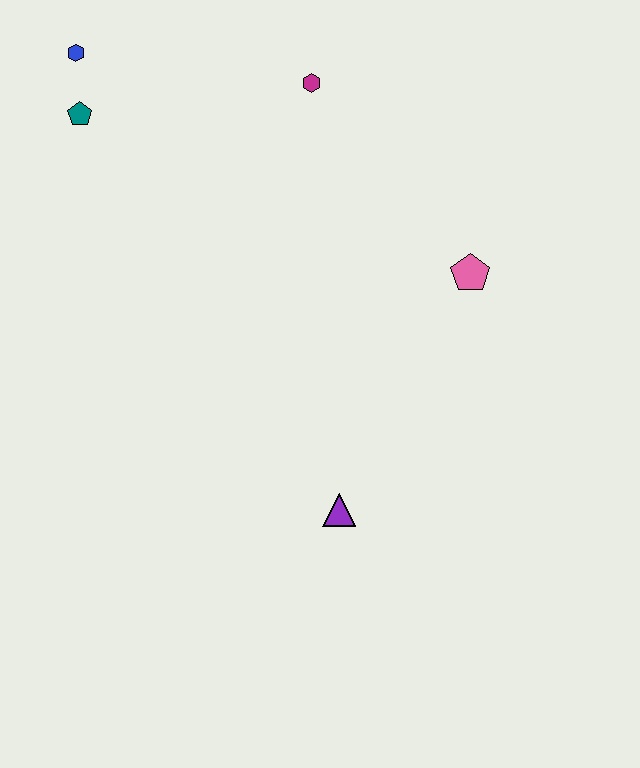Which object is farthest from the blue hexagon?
The purple triangle is farthest from the blue hexagon.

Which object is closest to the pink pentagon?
The magenta hexagon is closest to the pink pentagon.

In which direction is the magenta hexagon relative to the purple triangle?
The magenta hexagon is above the purple triangle.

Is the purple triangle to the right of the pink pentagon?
No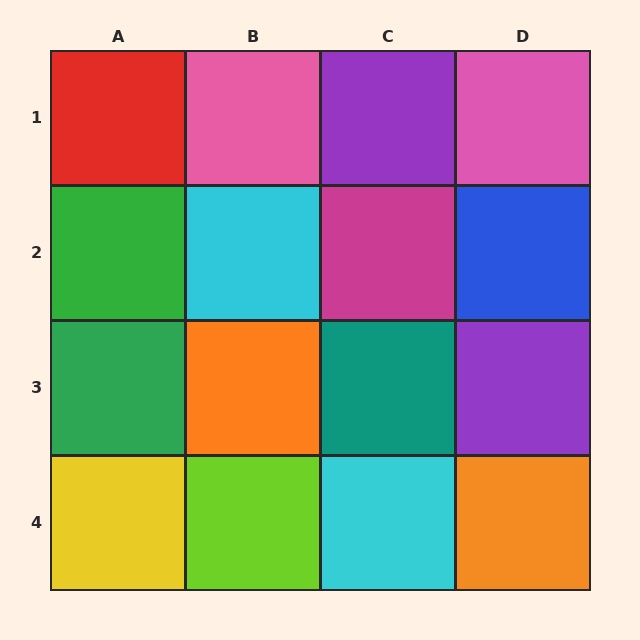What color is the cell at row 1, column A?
Red.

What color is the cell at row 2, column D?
Blue.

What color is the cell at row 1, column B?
Pink.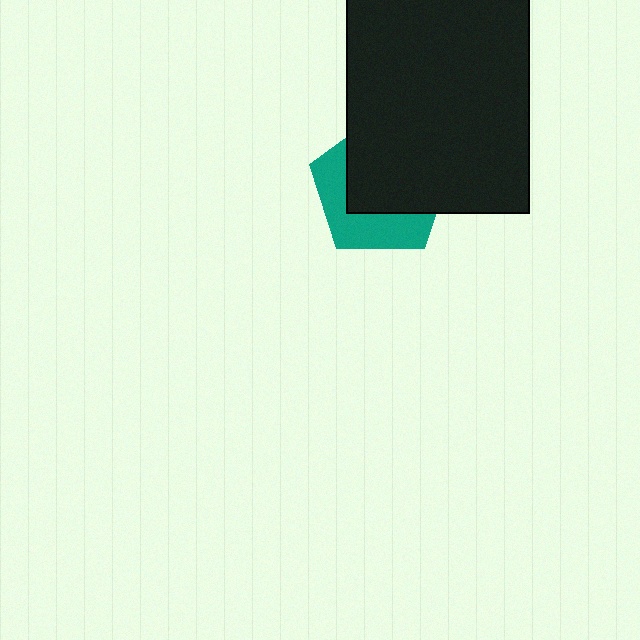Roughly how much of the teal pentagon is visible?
A small part of it is visible (roughly 40%).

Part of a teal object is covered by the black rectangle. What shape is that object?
It is a pentagon.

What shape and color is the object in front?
The object in front is a black rectangle.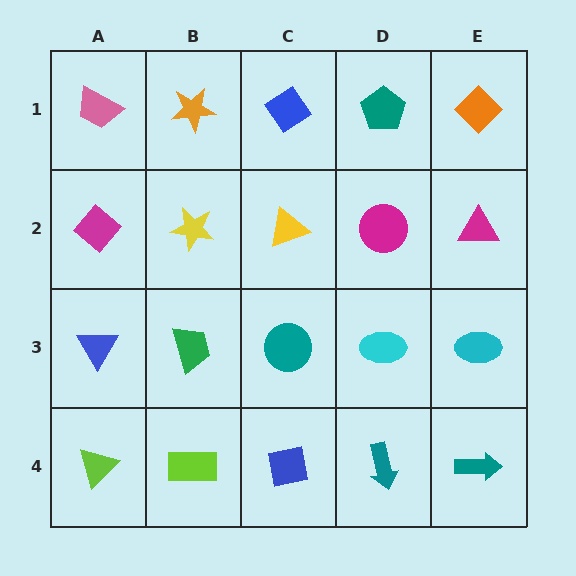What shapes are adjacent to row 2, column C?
A blue diamond (row 1, column C), a teal circle (row 3, column C), a yellow star (row 2, column B), a magenta circle (row 2, column D).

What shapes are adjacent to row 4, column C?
A teal circle (row 3, column C), a lime rectangle (row 4, column B), a teal arrow (row 4, column D).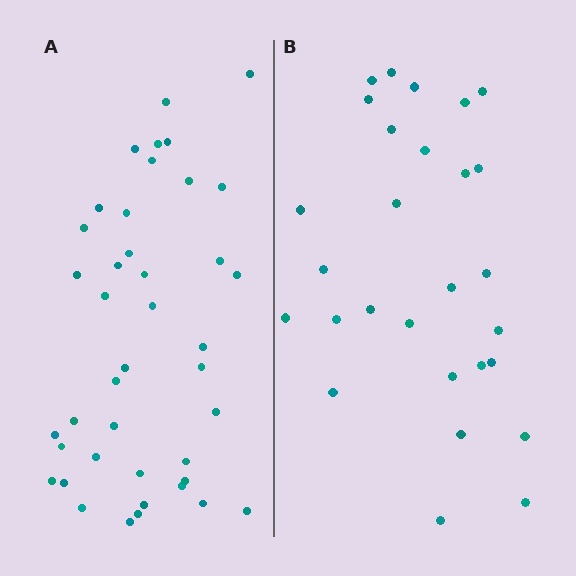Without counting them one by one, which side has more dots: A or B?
Region A (the left region) has more dots.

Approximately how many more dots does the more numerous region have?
Region A has approximately 15 more dots than region B.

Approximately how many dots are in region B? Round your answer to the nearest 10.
About 30 dots. (The exact count is 28, which rounds to 30.)